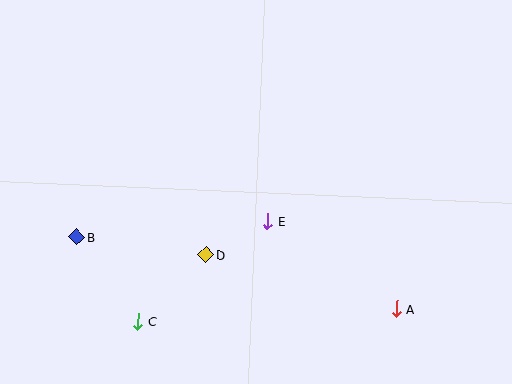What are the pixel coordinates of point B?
Point B is at (77, 237).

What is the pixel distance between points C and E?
The distance between C and E is 163 pixels.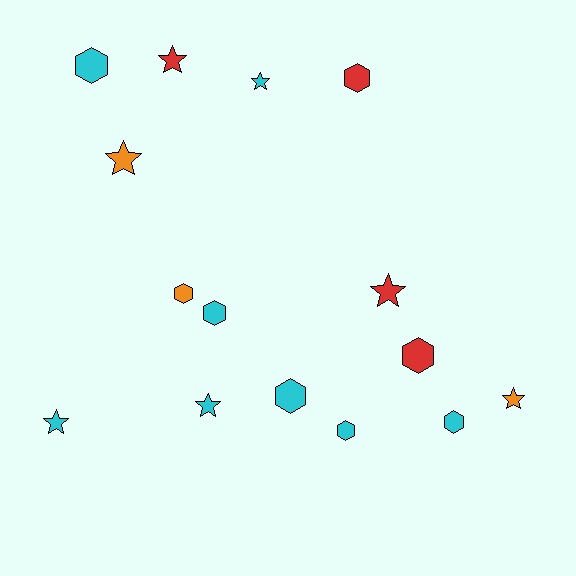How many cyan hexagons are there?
There are 5 cyan hexagons.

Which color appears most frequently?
Cyan, with 8 objects.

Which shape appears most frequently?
Hexagon, with 8 objects.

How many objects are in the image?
There are 15 objects.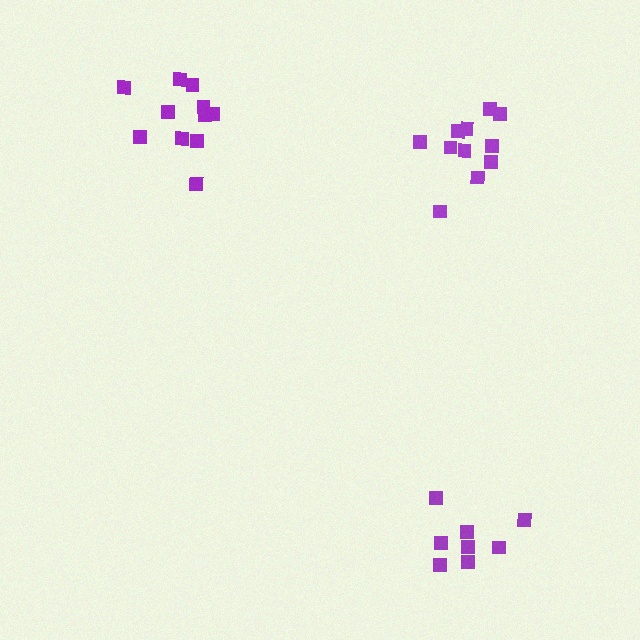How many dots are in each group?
Group 1: 11 dots, Group 2: 11 dots, Group 3: 8 dots (30 total).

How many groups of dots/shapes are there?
There are 3 groups.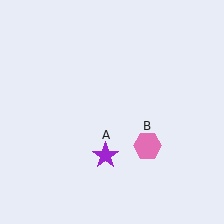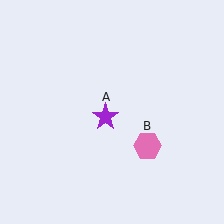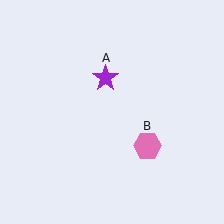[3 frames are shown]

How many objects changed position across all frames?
1 object changed position: purple star (object A).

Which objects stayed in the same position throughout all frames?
Pink hexagon (object B) remained stationary.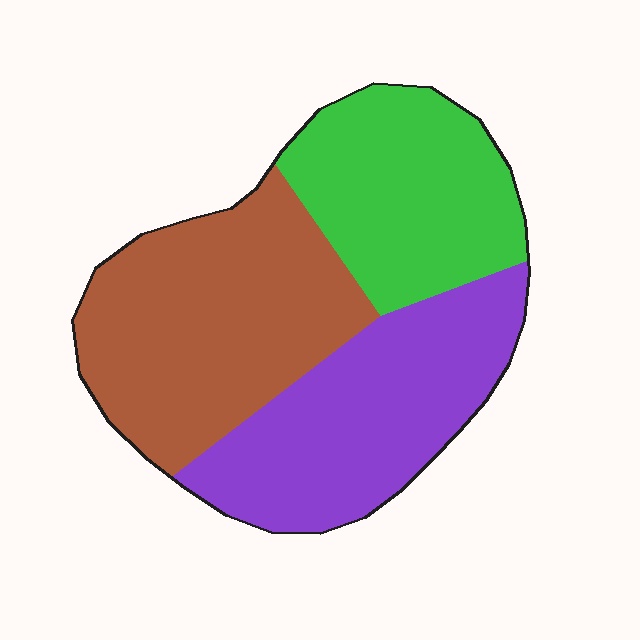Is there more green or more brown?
Brown.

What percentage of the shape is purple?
Purple covers 33% of the shape.